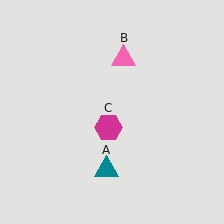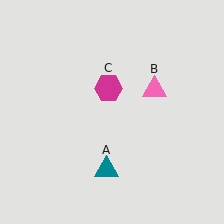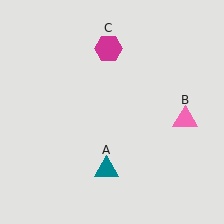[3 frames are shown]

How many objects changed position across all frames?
2 objects changed position: pink triangle (object B), magenta hexagon (object C).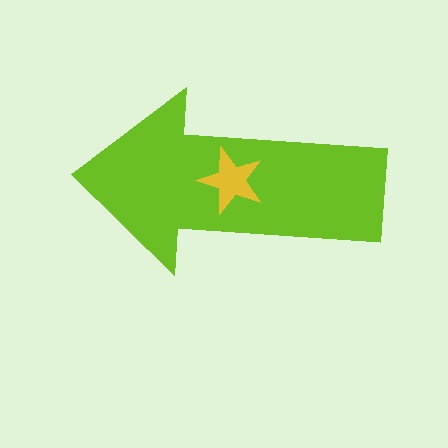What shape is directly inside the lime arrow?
The yellow star.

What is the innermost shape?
The yellow star.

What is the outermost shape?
The lime arrow.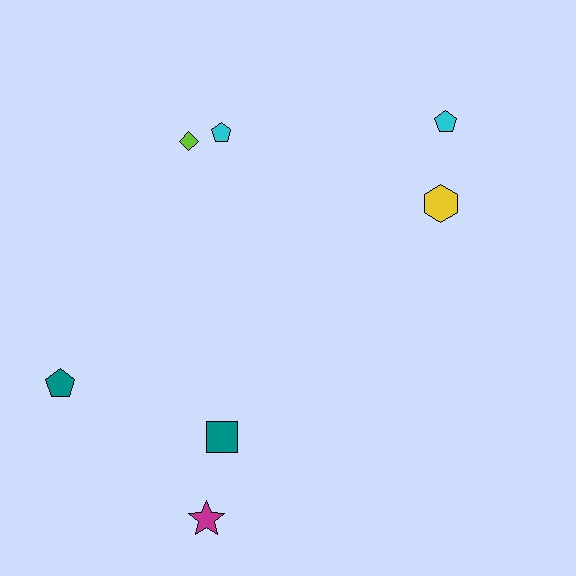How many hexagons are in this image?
There is 1 hexagon.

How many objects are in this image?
There are 7 objects.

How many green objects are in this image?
There are no green objects.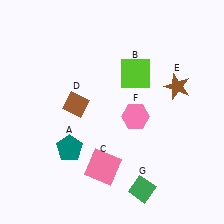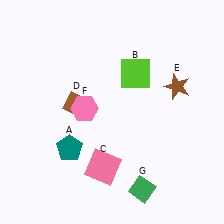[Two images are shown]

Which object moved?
The pink hexagon (F) moved left.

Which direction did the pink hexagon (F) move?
The pink hexagon (F) moved left.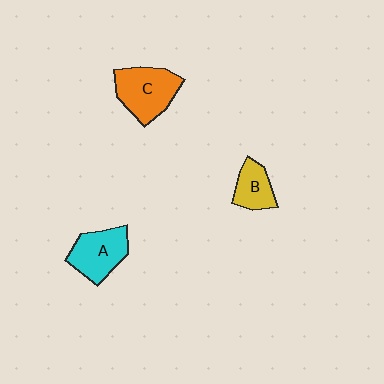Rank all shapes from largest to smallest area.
From largest to smallest: C (orange), A (cyan), B (yellow).